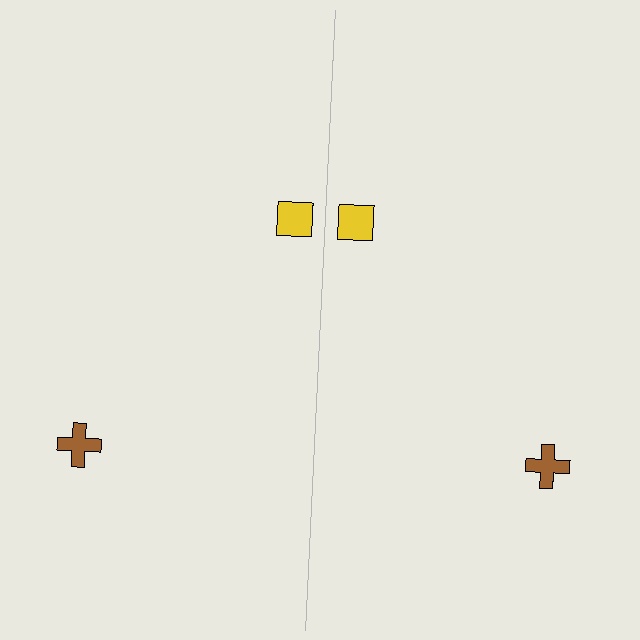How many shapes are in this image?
There are 4 shapes in this image.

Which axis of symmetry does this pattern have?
The pattern has a vertical axis of symmetry running through the center of the image.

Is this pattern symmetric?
Yes, this pattern has bilateral (reflection) symmetry.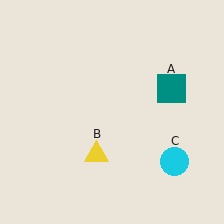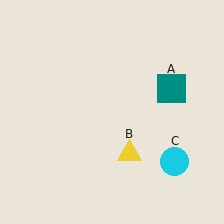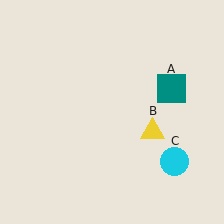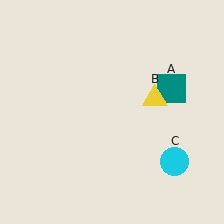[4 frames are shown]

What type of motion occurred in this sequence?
The yellow triangle (object B) rotated counterclockwise around the center of the scene.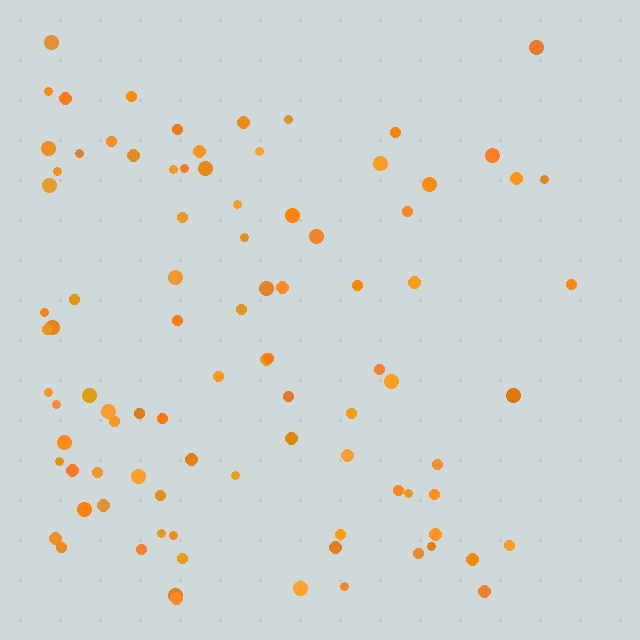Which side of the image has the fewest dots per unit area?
The right.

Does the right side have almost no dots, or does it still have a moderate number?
Still a moderate number, just noticeably fewer than the left.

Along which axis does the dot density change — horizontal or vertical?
Horizontal.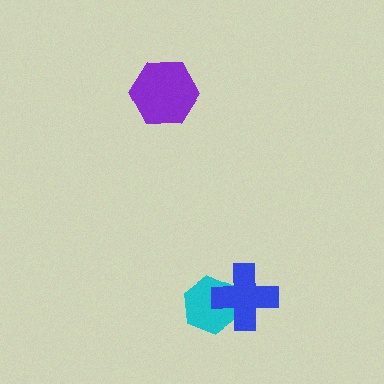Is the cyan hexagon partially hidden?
Yes, it is partially covered by another shape.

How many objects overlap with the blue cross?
1 object overlaps with the blue cross.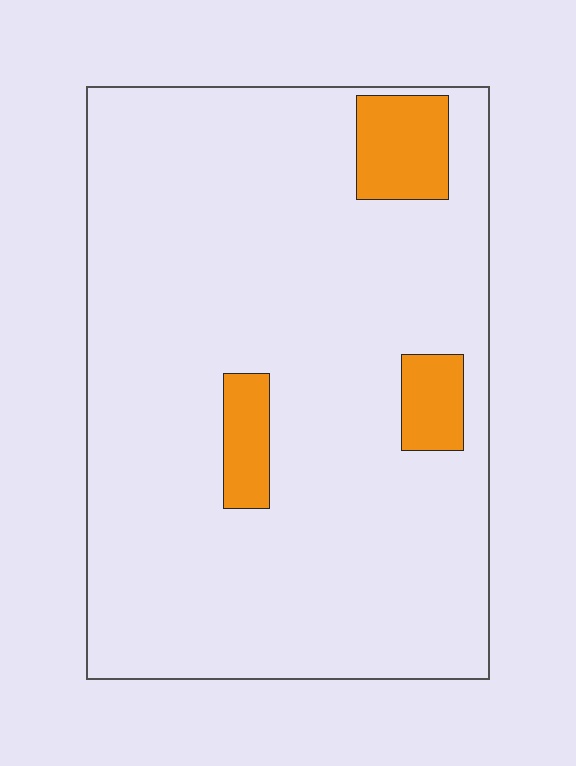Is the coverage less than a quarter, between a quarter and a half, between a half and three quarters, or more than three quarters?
Less than a quarter.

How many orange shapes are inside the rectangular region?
3.